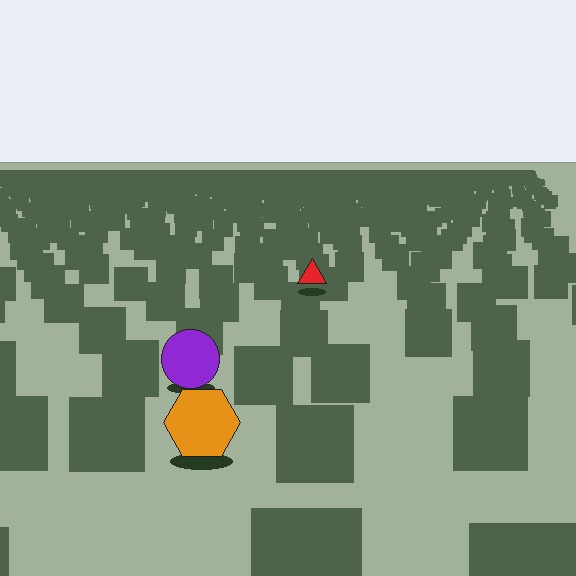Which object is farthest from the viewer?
The red triangle is farthest from the viewer. It appears smaller and the ground texture around it is denser.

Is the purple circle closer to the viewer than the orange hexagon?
No. The orange hexagon is closer — you can tell from the texture gradient: the ground texture is coarser near it.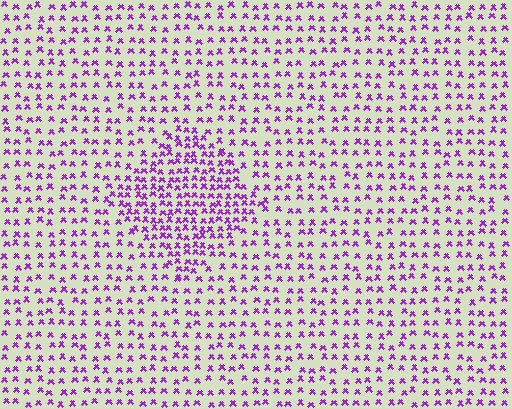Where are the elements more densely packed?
The elements are more densely packed inside the diamond boundary.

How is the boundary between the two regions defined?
The boundary is defined by a change in element density (approximately 1.9x ratio). All elements are the same color, size, and shape.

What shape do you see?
I see a diamond.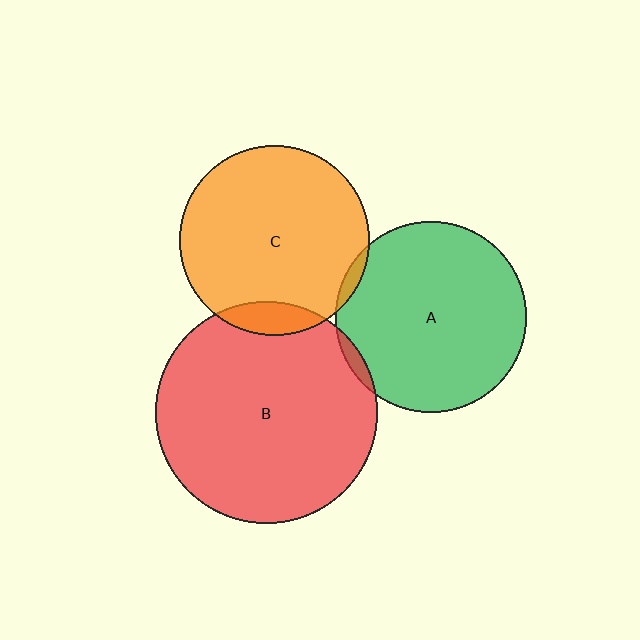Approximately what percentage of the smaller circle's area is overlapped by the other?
Approximately 10%.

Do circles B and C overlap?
Yes.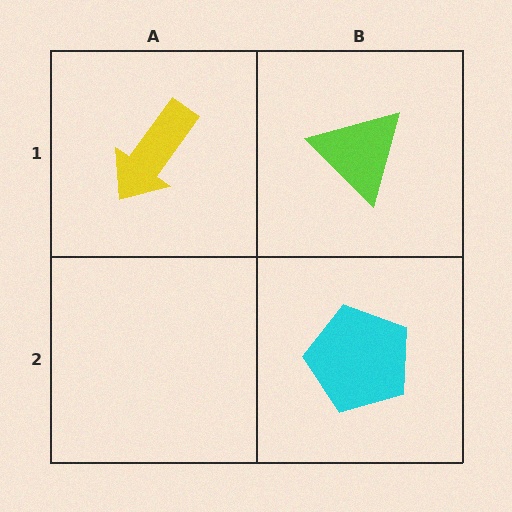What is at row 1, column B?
A lime triangle.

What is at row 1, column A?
A yellow arrow.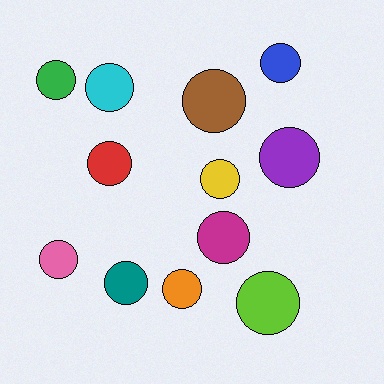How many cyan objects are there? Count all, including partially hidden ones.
There is 1 cyan object.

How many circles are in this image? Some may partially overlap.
There are 12 circles.